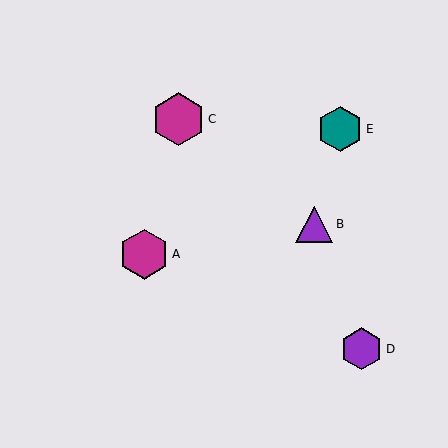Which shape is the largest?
The magenta hexagon (labeled C) is the largest.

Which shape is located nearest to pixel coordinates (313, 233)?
The purple triangle (labeled B) at (314, 224) is nearest to that location.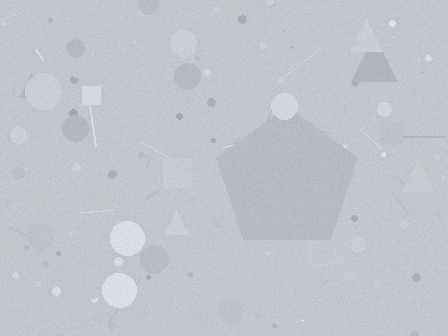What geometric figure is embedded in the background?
A pentagon is embedded in the background.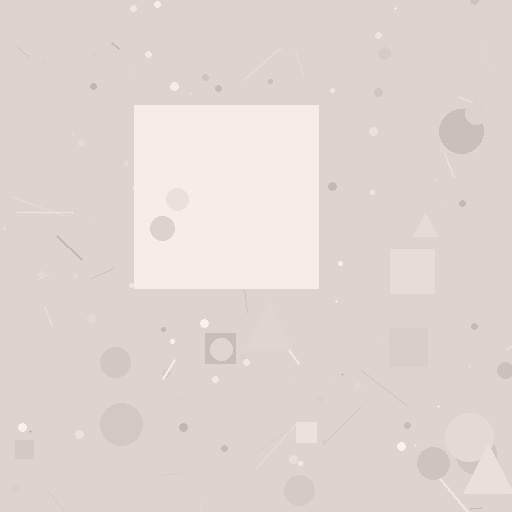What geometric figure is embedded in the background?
A square is embedded in the background.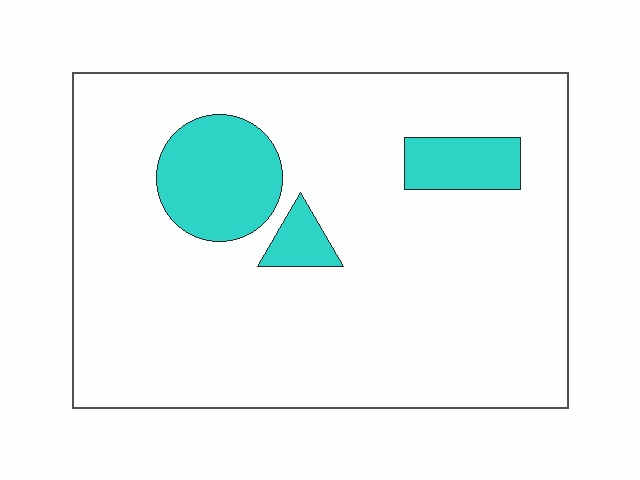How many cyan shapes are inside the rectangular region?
3.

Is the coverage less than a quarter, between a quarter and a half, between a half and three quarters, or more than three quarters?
Less than a quarter.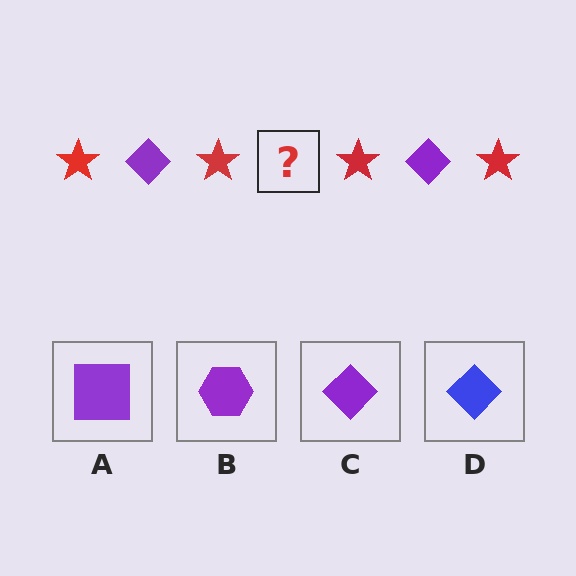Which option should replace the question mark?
Option C.